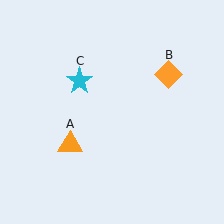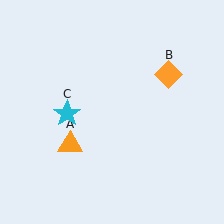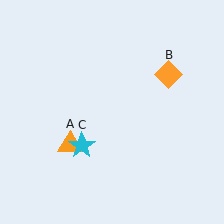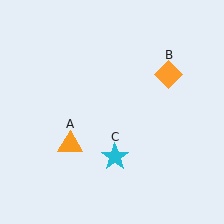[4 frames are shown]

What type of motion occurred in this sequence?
The cyan star (object C) rotated counterclockwise around the center of the scene.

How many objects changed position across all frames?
1 object changed position: cyan star (object C).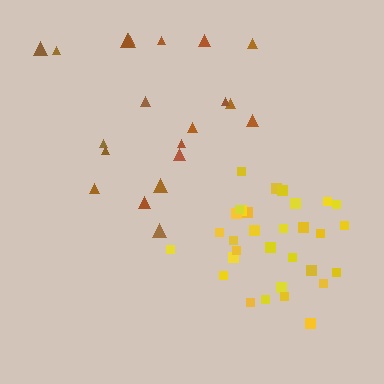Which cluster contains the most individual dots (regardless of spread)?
Yellow (31).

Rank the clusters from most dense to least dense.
yellow, brown.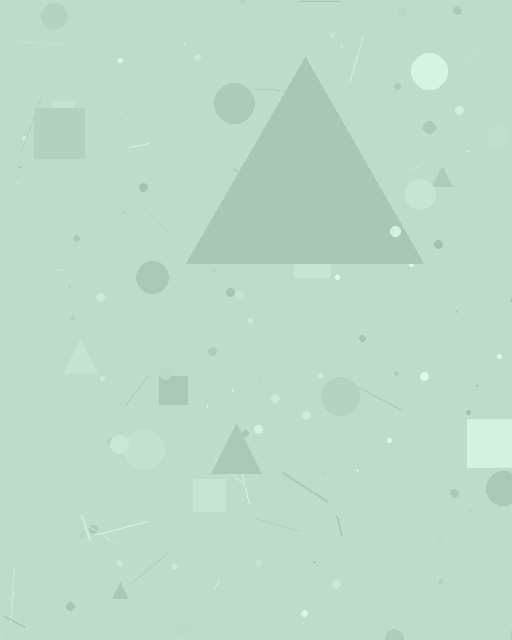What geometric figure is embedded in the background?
A triangle is embedded in the background.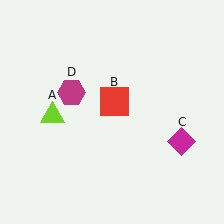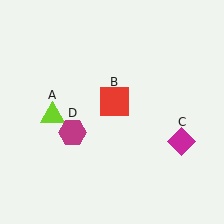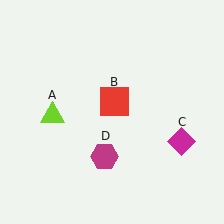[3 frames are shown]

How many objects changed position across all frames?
1 object changed position: magenta hexagon (object D).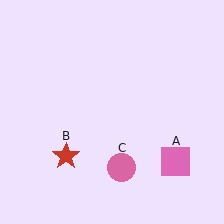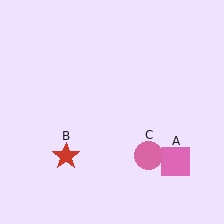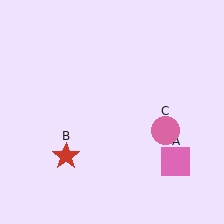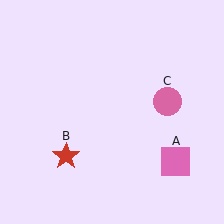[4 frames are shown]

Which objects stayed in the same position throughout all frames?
Pink square (object A) and red star (object B) remained stationary.